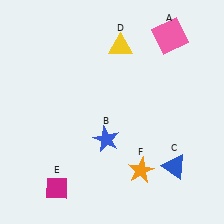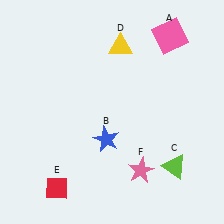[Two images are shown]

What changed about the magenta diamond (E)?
In Image 1, E is magenta. In Image 2, it changed to red.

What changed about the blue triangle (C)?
In Image 1, C is blue. In Image 2, it changed to lime.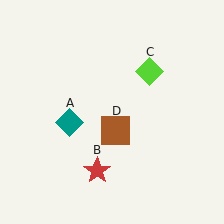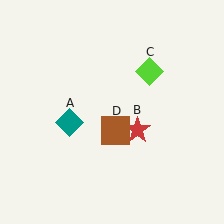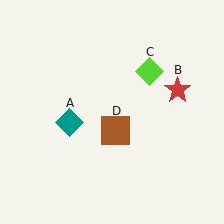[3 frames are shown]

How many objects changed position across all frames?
1 object changed position: red star (object B).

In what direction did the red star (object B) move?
The red star (object B) moved up and to the right.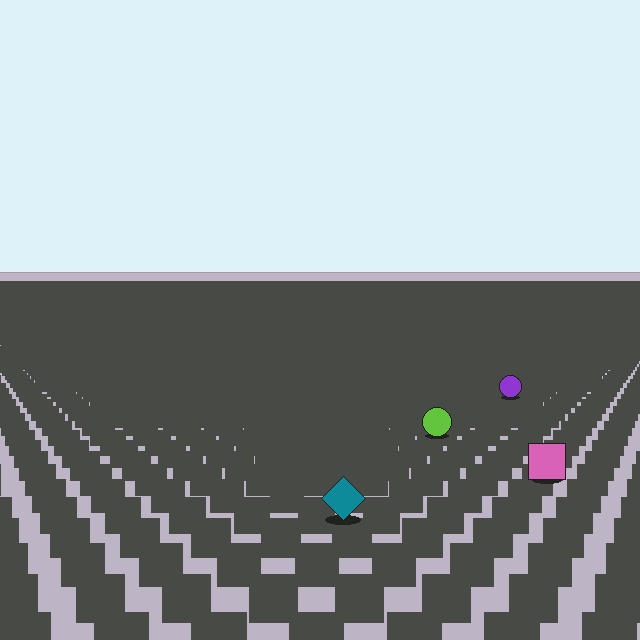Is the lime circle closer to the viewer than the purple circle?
Yes. The lime circle is closer — you can tell from the texture gradient: the ground texture is coarser near it.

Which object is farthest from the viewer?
The purple circle is farthest from the viewer. It appears smaller and the ground texture around it is denser.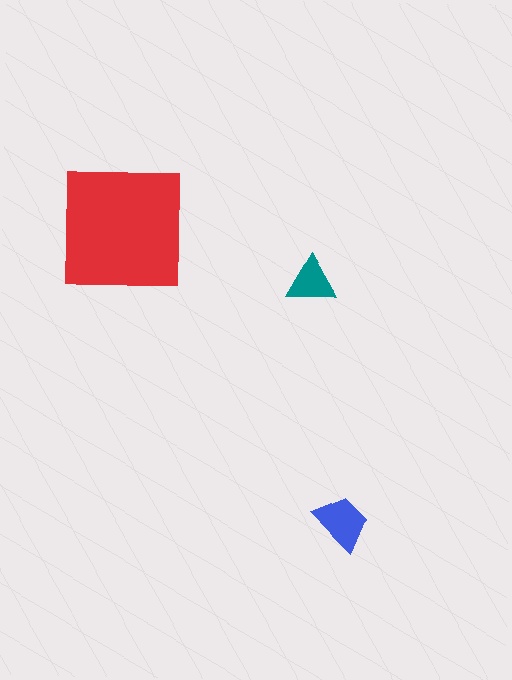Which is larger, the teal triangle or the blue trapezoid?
The blue trapezoid.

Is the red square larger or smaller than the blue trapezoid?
Larger.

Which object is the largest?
The red square.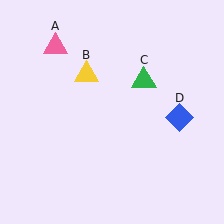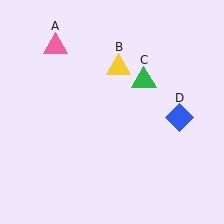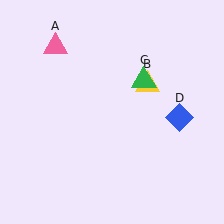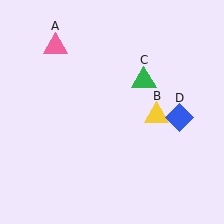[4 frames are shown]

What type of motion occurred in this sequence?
The yellow triangle (object B) rotated clockwise around the center of the scene.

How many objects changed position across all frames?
1 object changed position: yellow triangle (object B).